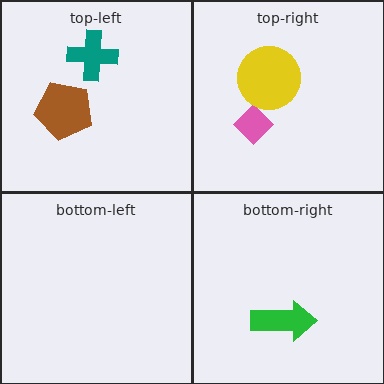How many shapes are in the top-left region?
2.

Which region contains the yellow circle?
The top-right region.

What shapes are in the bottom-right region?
The green arrow.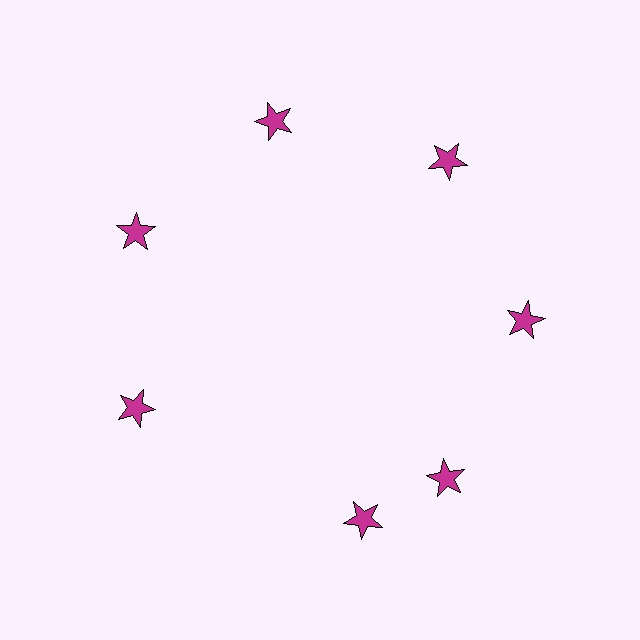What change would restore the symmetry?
The symmetry would be restored by rotating it back into even spacing with its neighbors so that all 7 stars sit at equal angles and equal distance from the center.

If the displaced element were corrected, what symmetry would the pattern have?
It would have 7-fold rotational symmetry — the pattern would map onto itself every 51 degrees.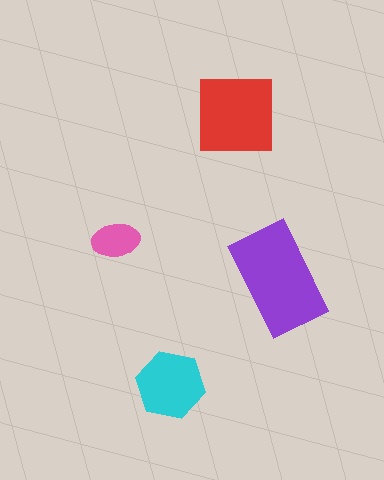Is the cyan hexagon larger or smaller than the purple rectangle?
Smaller.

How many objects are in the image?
There are 4 objects in the image.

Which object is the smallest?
The pink ellipse.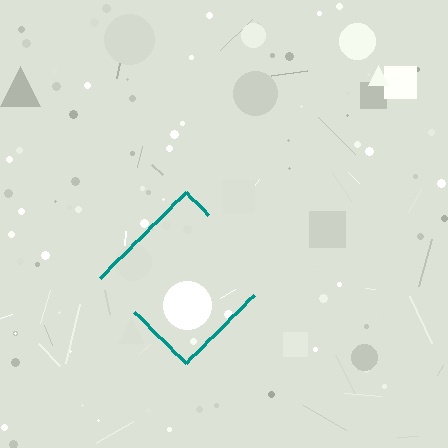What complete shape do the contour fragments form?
The contour fragments form a diamond.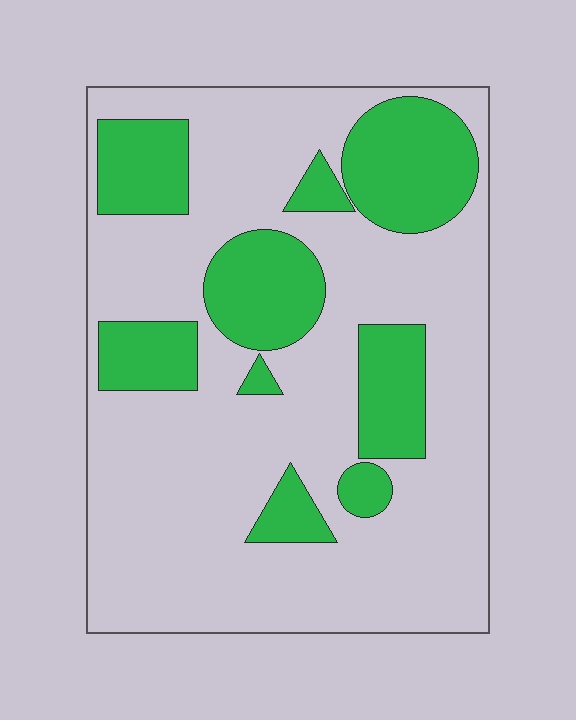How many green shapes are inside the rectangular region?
9.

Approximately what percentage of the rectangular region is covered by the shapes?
Approximately 30%.